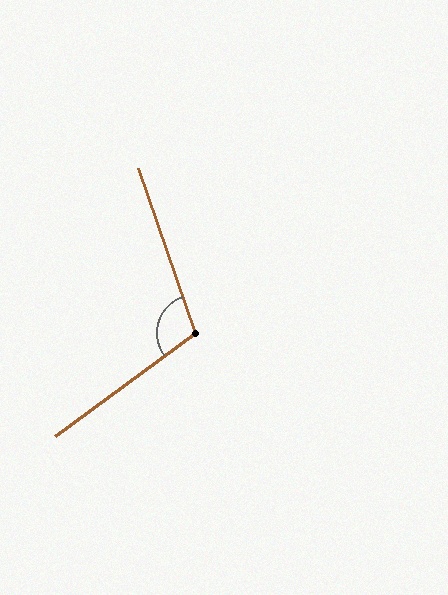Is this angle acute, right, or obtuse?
It is obtuse.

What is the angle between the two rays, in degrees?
Approximately 108 degrees.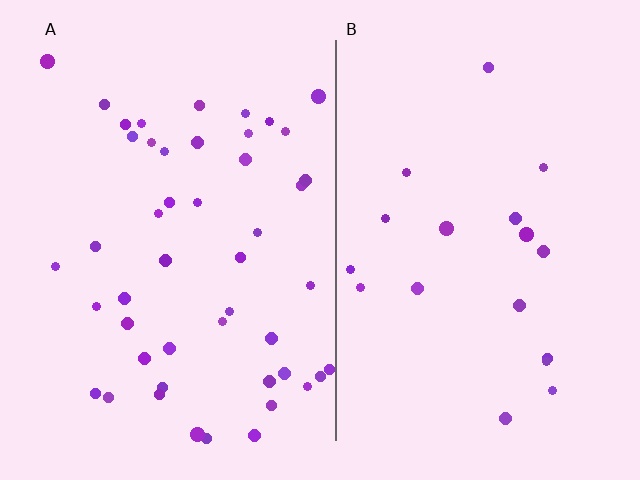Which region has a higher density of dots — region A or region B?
A (the left).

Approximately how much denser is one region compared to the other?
Approximately 2.6× — region A over region B.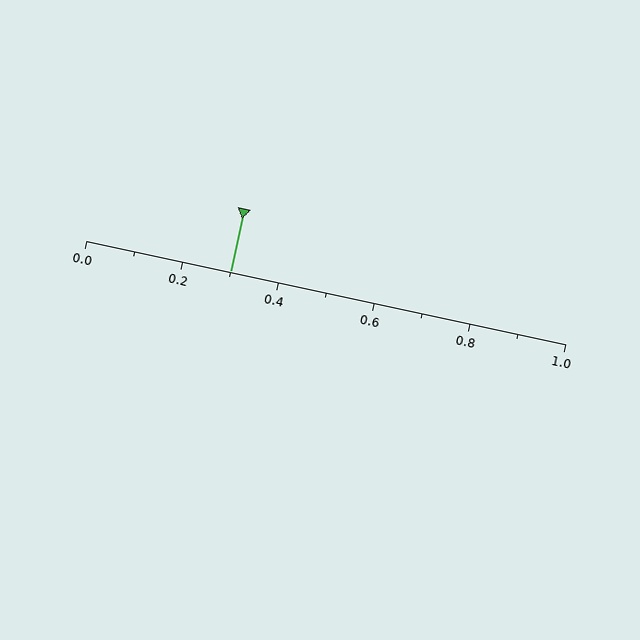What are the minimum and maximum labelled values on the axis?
The axis runs from 0.0 to 1.0.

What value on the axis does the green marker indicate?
The marker indicates approximately 0.3.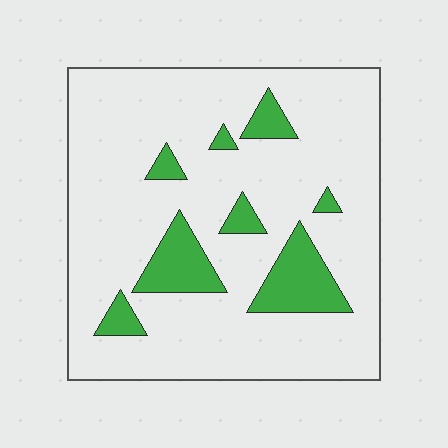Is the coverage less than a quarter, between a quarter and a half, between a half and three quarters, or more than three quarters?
Less than a quarter.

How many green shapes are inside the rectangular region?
8.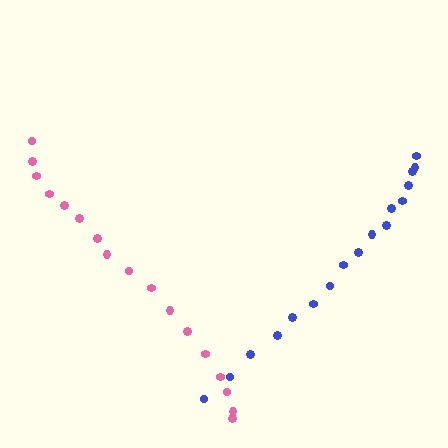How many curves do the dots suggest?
There are 2 distinct paths.